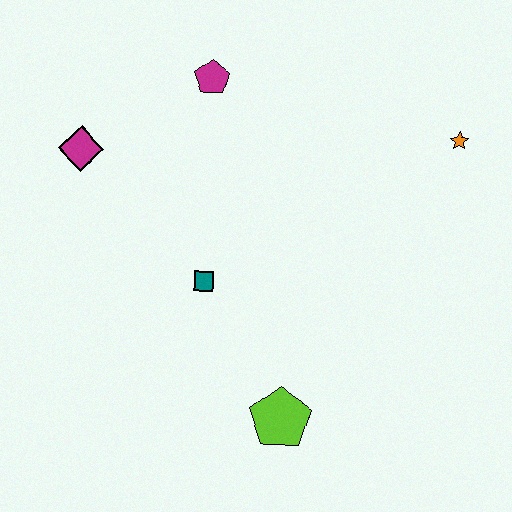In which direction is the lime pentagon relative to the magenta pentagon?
The lime pentagon is below the magenta pentagon.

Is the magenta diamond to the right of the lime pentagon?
No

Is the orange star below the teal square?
No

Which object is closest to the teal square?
The lime pentagon is closest to the teal square.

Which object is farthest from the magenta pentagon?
The lime pentagon is farthest from the magenta pentagon.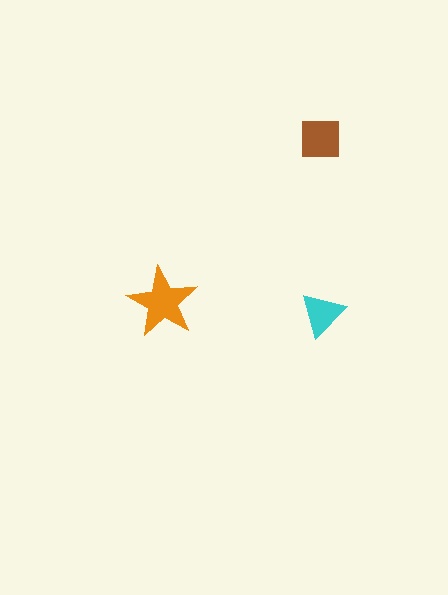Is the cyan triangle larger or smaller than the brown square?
Smaller.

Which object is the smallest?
The cyan triangle.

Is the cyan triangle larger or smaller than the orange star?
Smaller.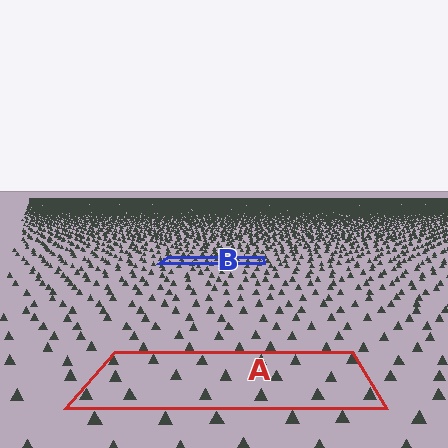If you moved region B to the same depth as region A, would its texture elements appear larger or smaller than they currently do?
They would appear larger. At a closer depth, the same texture elements are projected at a bigger on-screen size.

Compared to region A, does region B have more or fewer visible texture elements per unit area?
Region B has more texture elements per unit area — they are packed more densely because it is farther away.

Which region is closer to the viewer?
Region A is closer. The texture elements there are larger and more spread out.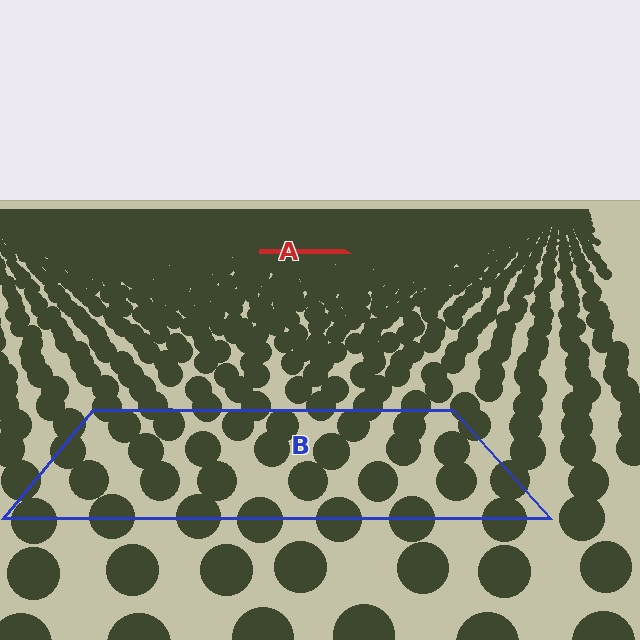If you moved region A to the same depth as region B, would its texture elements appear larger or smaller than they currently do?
They would appear larger. At a closer depth, the same texture elements are projected at a bigger on-screen size.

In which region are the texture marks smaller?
The texture marks are smaller in region A, because it is farther away.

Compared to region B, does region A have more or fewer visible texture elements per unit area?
Region A has more texture elements per unit area — they are packed more densely because it is farther away.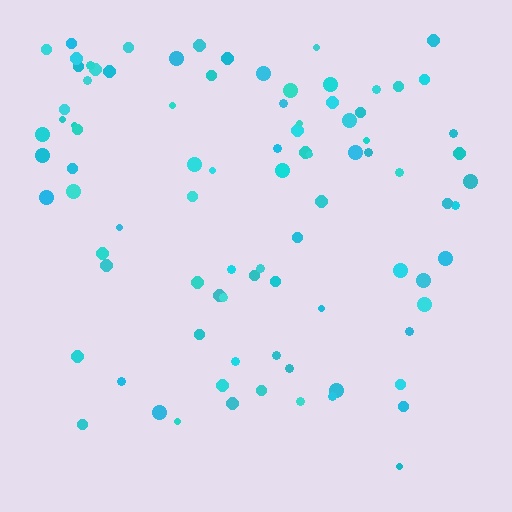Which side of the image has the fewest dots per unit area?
The bottom.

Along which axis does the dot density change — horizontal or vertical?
Vertical.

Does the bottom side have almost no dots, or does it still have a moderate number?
Still a moderate number, just noticeably fewer than the top.